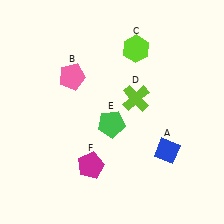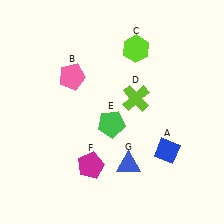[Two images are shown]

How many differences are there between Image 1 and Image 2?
There is 1 difference between the two images.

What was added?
A blue triangle (G) was added in Image 2.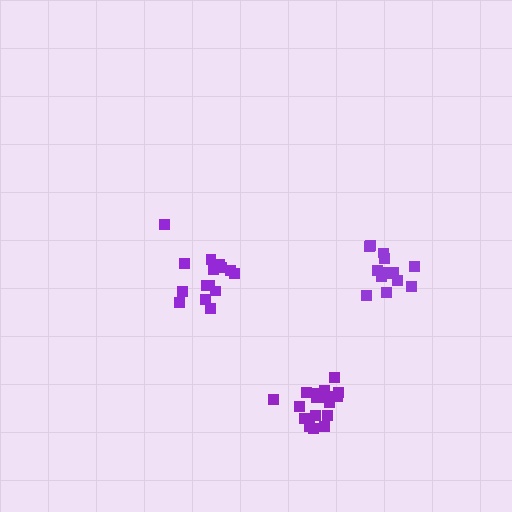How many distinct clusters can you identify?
There are 3 distinct clusters.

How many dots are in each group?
Group 1: 18 dots, Group 2: 15 dots, Group 3: 14 dots (47 total).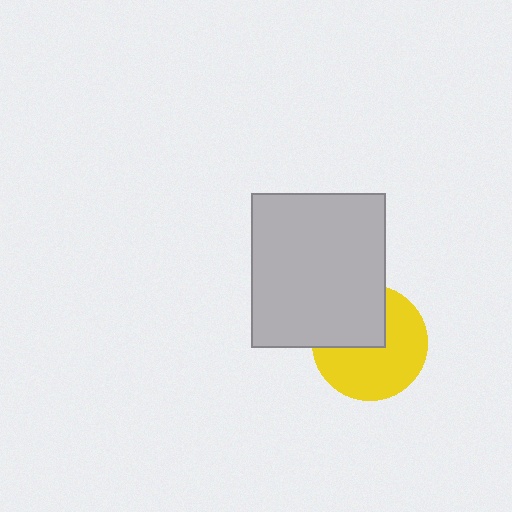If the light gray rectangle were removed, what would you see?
You would see the complete yellow circle.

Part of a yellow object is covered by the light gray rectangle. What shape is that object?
It is a circle.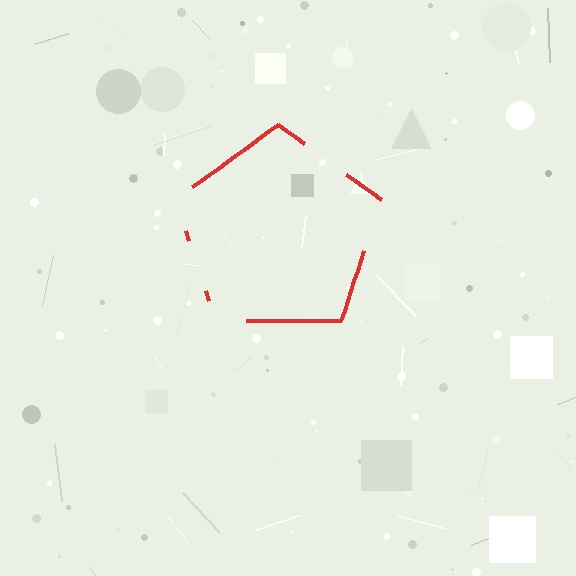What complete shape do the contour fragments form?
The contour fragments form a pentagon.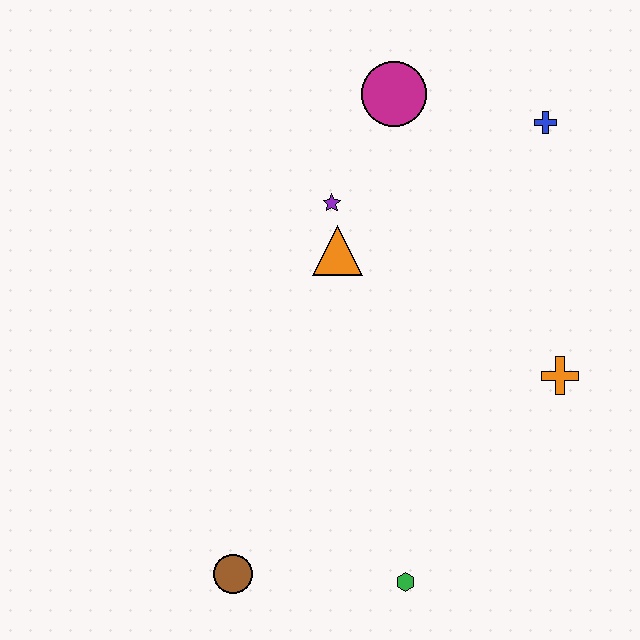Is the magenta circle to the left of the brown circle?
No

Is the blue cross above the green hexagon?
Yes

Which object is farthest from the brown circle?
The blue cross is farthest from the brown circle.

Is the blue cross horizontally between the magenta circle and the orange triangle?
No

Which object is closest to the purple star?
The orange triangle is closest to the purple star.